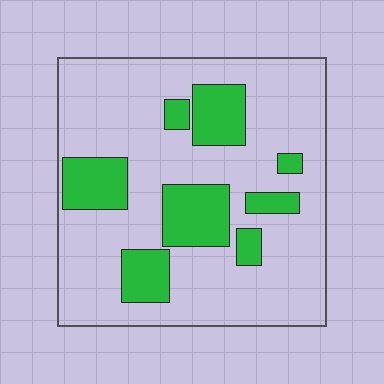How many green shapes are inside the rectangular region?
8.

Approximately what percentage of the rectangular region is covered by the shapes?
Approximately 25%.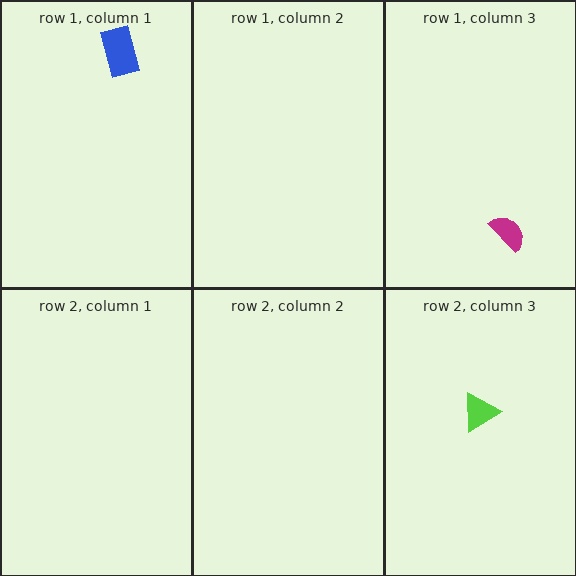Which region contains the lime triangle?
The row 2, column 3 region.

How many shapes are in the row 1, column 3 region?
1.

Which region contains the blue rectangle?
The row 1, column 1 region.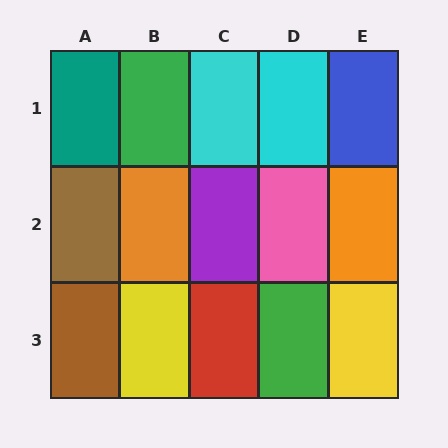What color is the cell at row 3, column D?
Green.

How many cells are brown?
2 cells are brown.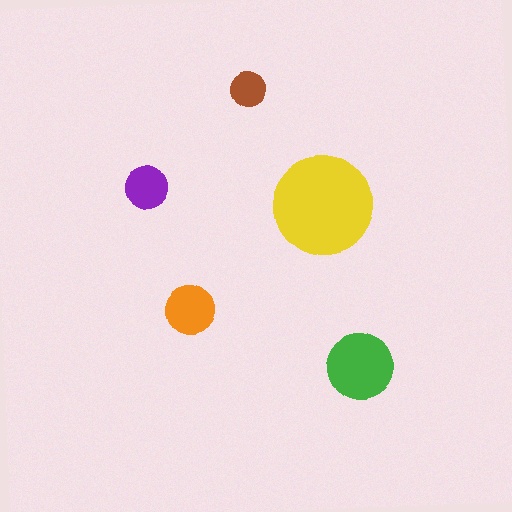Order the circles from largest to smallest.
the yellow one, the green one, the orange one, the purple one, the brown one.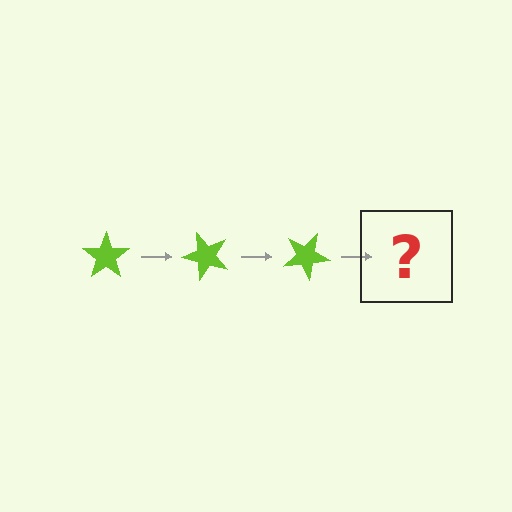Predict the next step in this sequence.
The next step is a lime star rotated 150 degrees.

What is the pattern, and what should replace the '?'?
The pattern is that the star rotates 50 degrees each step. The '?' should be a lime star rotated 150 degrees.